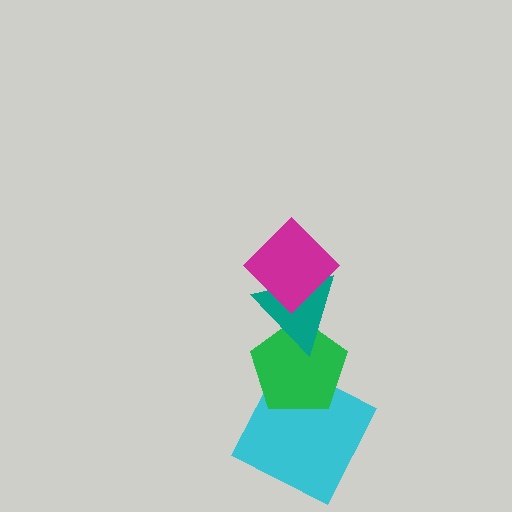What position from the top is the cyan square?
The cyan square is 4th from the top.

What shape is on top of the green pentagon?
The teal triangle is on top of the green pentagon.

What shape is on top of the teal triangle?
The magenta diamond is on top of the teal triangle.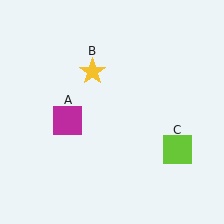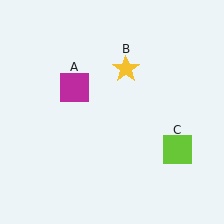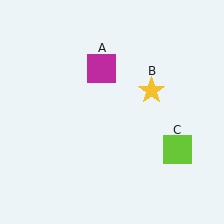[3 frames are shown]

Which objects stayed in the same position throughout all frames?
Lime square (object C) remained stationary.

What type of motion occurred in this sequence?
The magenta square (object A), yellow star (object B) rotated clockwise around the center of the scene.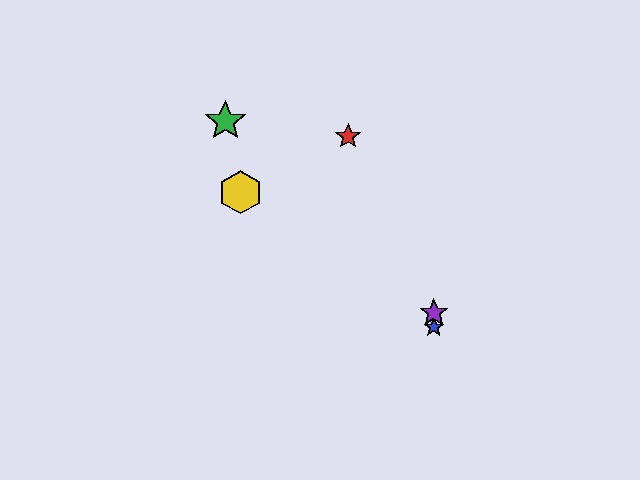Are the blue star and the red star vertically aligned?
No, the blue star is at x≈434 and the red star is at x≈348.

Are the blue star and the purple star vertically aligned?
Yes, both are at x≈434.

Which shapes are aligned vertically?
The blue star, the purple star are aligned vertically.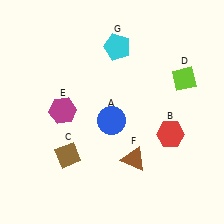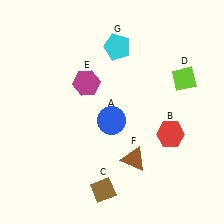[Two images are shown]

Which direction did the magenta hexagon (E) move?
The magenta hexagon (E) moved up.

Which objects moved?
The objects that moved are: the brown diamond (C), the magenta hexagon (E).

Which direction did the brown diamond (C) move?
The brown diamond (C) moved right.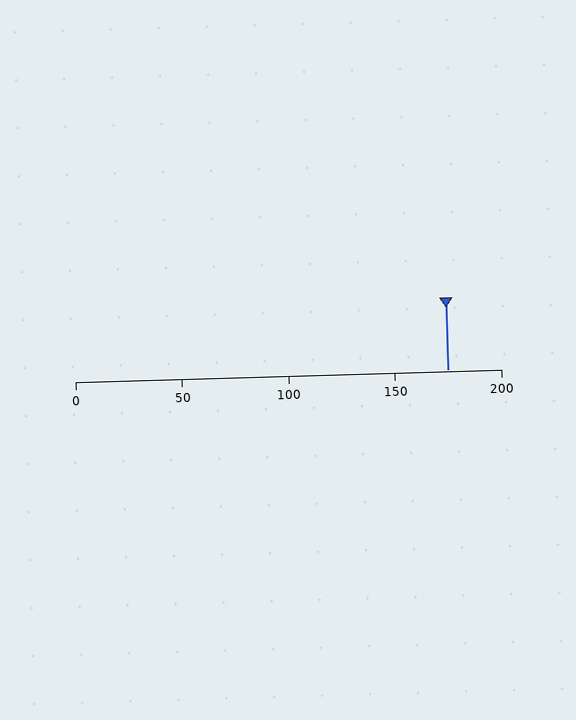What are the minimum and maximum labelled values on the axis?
The axis runs from 0 to 200.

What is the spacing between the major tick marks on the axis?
The major ticks are spaced 50 apart.